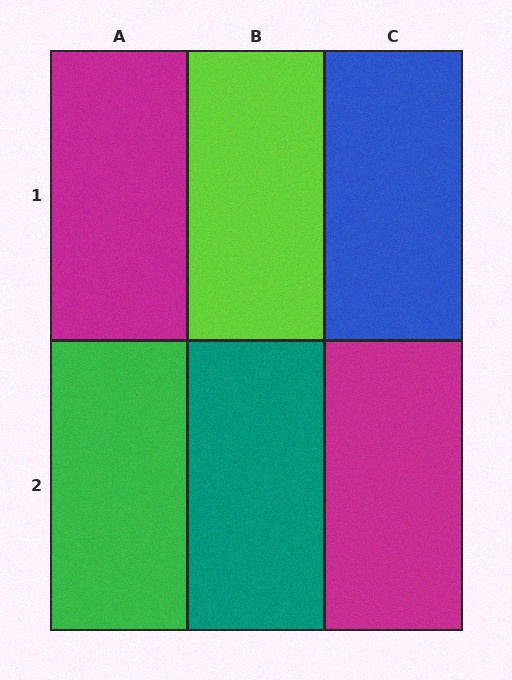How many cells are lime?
1 cell is lime.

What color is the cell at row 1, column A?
Magenta.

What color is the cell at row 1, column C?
Blue.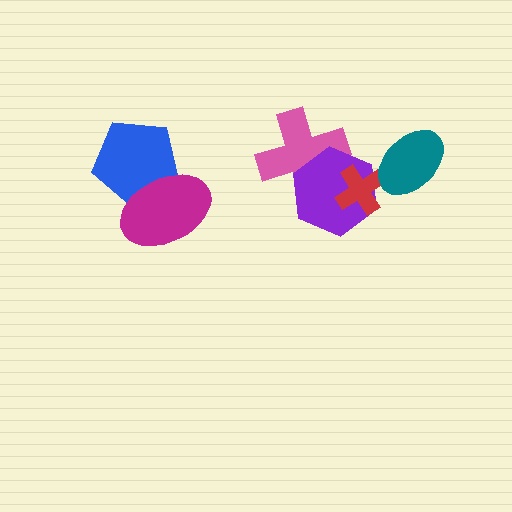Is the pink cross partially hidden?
Yes, it is partially covered by another shape.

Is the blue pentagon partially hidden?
Yes, it is partially covered by another shape.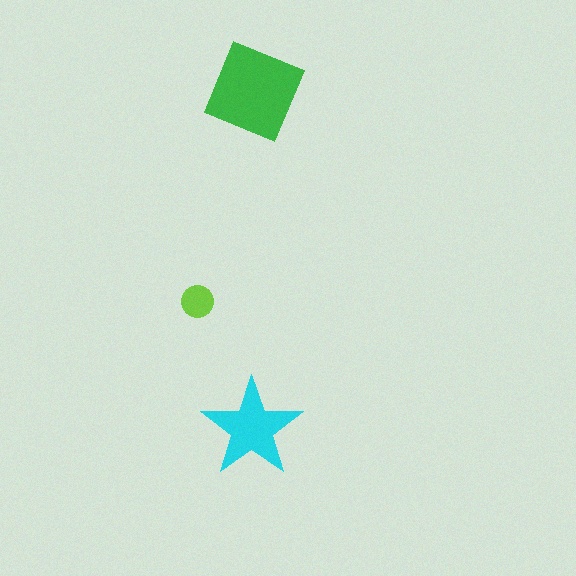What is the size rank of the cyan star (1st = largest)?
2nd.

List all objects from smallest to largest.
The lime circle, the cyan star, the green square.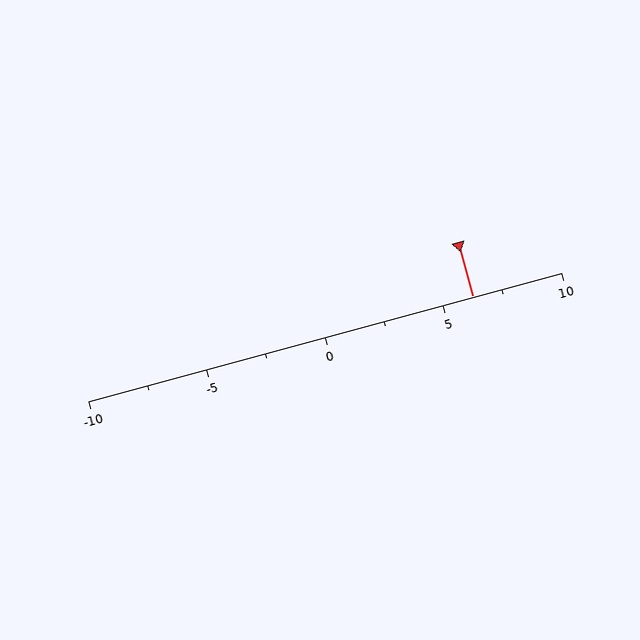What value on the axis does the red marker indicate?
The marker indicates approximately 6.2.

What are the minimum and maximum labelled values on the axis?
The axis runs from -10 to 10.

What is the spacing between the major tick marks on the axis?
The major ticks are spaced 5 apart.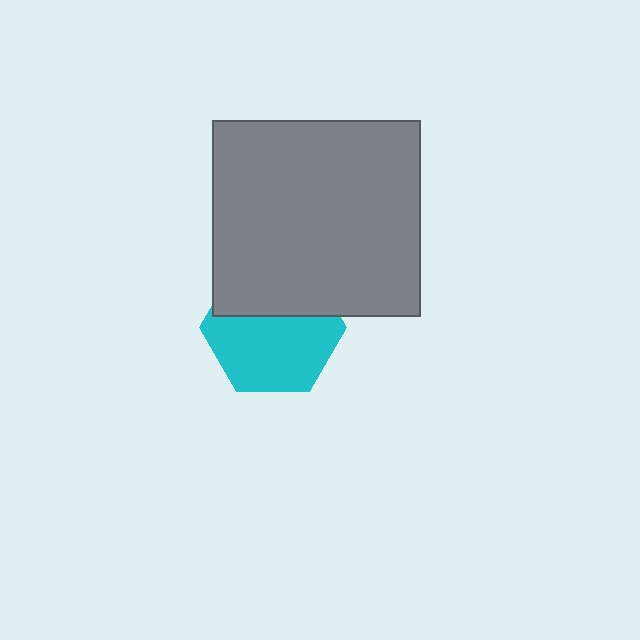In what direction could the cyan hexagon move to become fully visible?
The cyan hexagon could move down. That would shift it out from behind the gray rectangle entirely.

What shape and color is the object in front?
The object in front is a gray rectangle.